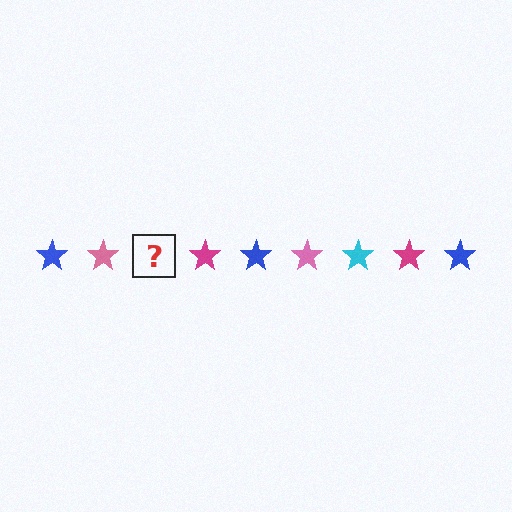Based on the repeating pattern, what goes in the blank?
The blank should be a cyan star.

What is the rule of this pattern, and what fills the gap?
The rule is that the pattern cycles through blue, pink, cyan, magenta stars. The gap should be filled with a cyan star.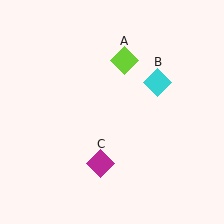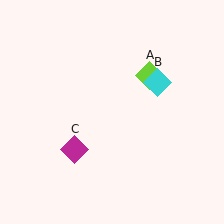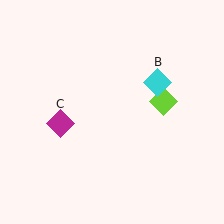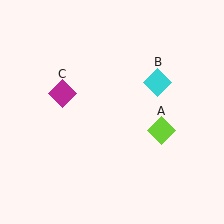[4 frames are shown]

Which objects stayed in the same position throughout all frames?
Cyan diamond (object B) remained stationary.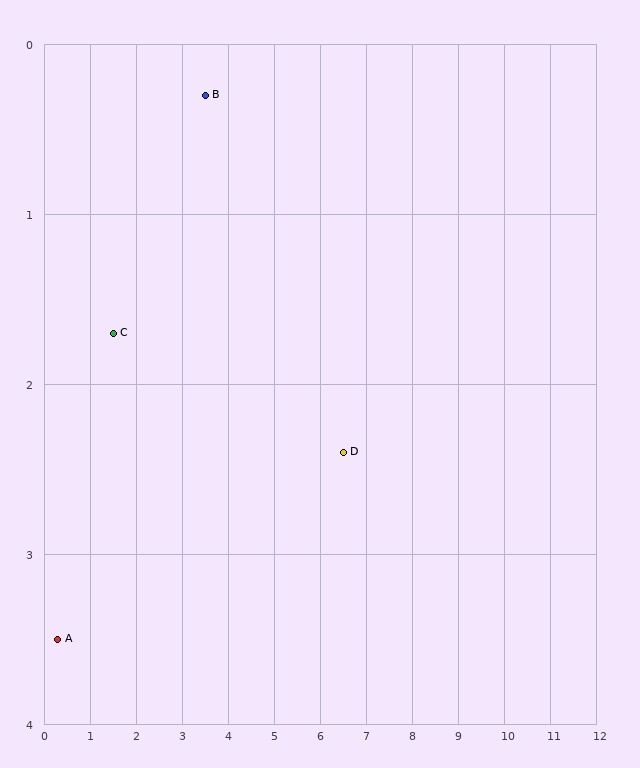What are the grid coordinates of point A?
Point A is at approximately (0.3, 3.5).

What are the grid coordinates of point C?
Point C is at approximately (1.5, 1.7).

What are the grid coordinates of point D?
Point D is at approximately (6.5, 2.4).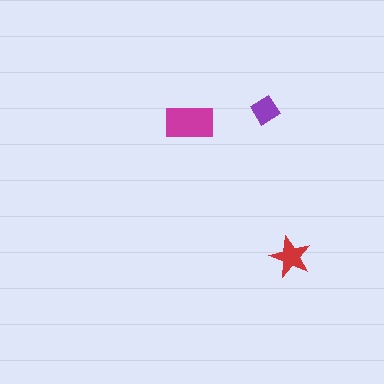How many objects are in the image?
There are 3 objects in the image.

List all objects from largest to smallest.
The magenta rectangle, the red star, the purple diamond.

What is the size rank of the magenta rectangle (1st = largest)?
1st.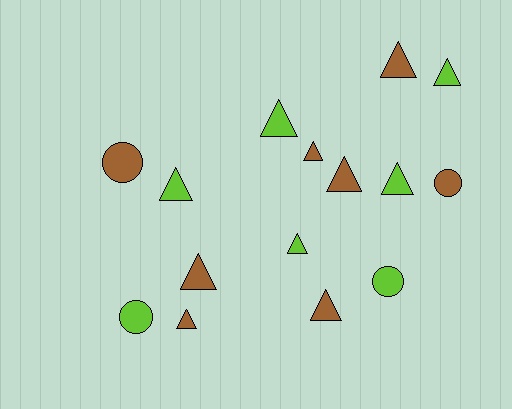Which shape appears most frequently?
Triangle, with 11 objects.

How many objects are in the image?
There are 15 objects.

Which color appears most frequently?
Brown, with 8 objects.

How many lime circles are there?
There are 2 lime circles.